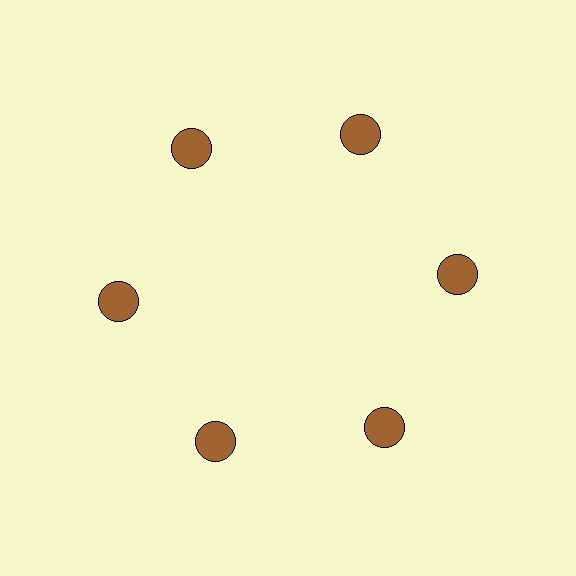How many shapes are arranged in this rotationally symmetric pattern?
There are 6 shapes, arranged in 6 groups of 1.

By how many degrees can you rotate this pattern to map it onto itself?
The pattern maps onto itself every 60 degrees of rotation.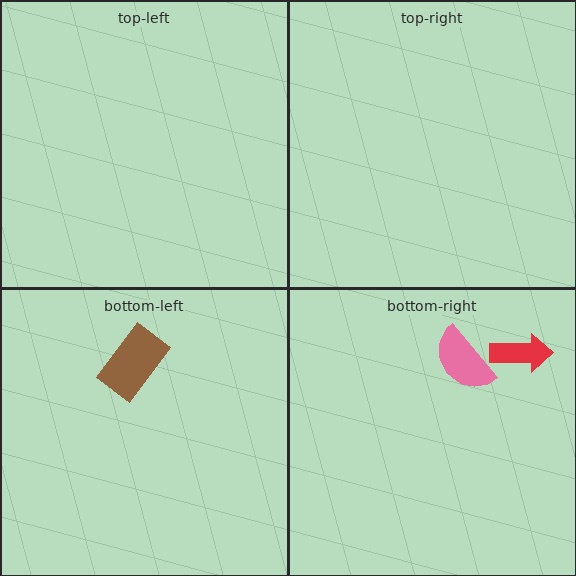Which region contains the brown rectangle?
The bottom-left region.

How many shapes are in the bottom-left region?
1.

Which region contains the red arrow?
The bottom-right region.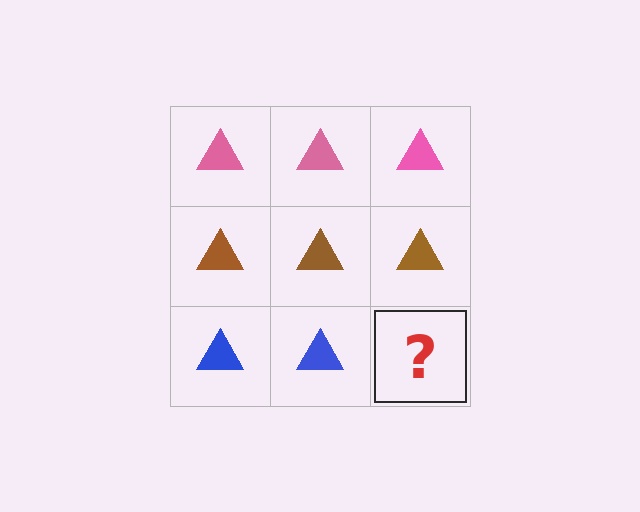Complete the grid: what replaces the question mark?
The question mark should be replaced with a blue triangle.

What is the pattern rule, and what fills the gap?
The rule is that each row has a consistent color. The gap should be filled with a blue triangle.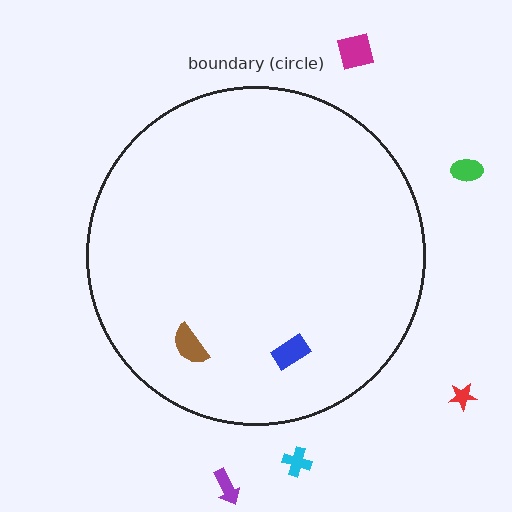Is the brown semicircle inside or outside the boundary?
Inside.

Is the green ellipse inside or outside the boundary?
Outside.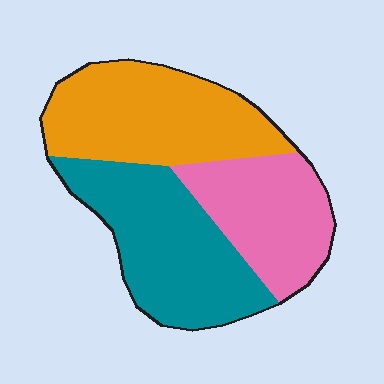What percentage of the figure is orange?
Orange takes up about three eighths (3/8) of the figure.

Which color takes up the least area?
Pink, at roughly 25%.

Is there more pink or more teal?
Teal.